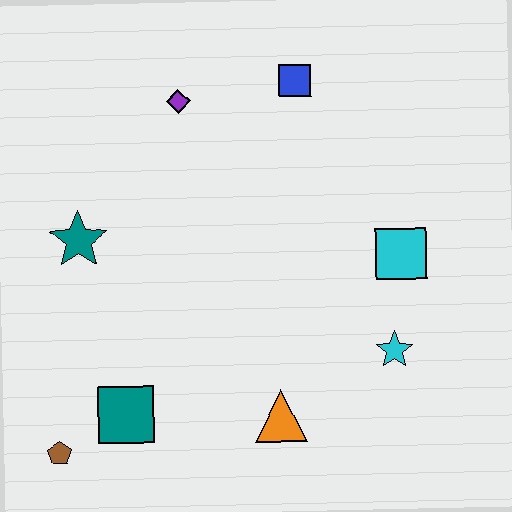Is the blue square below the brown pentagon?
No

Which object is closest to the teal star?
The purple diamond is closest to the teal star.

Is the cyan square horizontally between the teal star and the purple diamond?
No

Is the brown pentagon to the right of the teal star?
No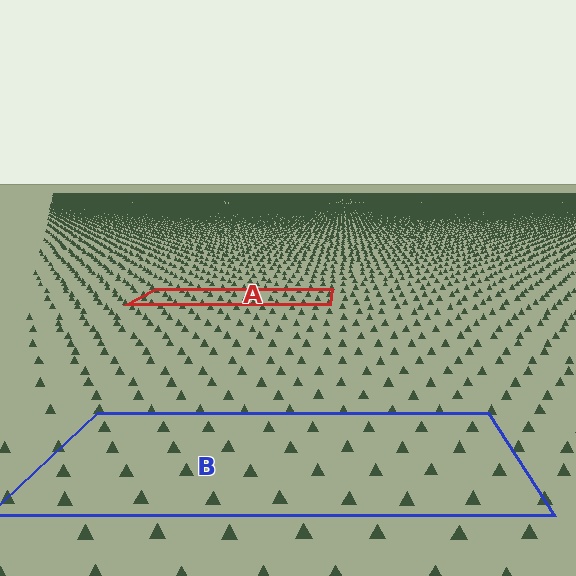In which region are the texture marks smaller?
The texture marks are smaller in region A, because it is farther away.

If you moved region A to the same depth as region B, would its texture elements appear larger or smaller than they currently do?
They would appear larger. At a closer depth, the same texture elements are projected at a bigger on-screen size.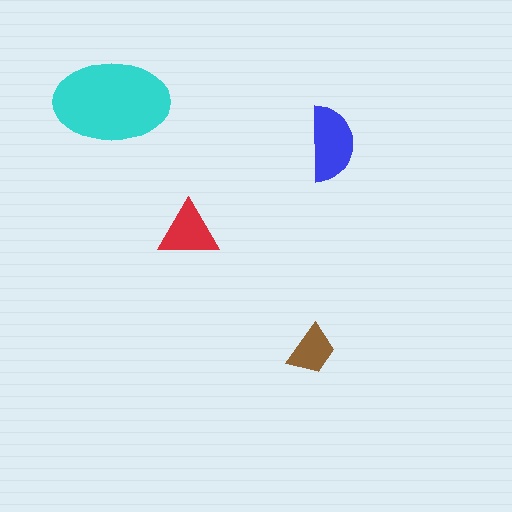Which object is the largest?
The cyan ellipse.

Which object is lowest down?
The brown trapezoid is bottommost.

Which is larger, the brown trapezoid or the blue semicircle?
The blue semicircle.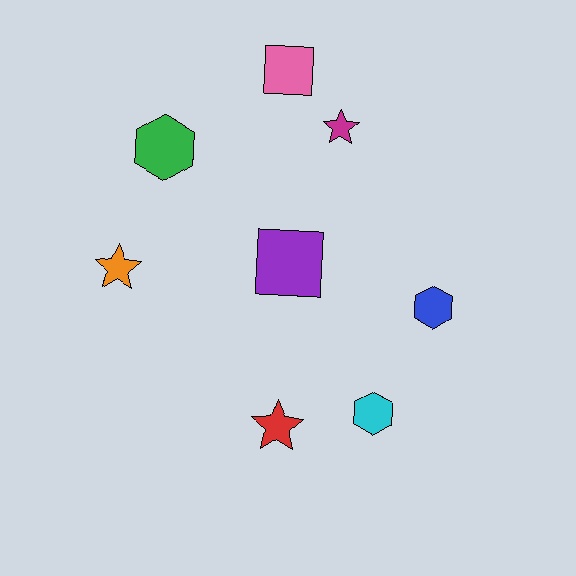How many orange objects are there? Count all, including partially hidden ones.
There is 1 orange object.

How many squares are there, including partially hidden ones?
There are 2 squares.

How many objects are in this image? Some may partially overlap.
There are 8 objects.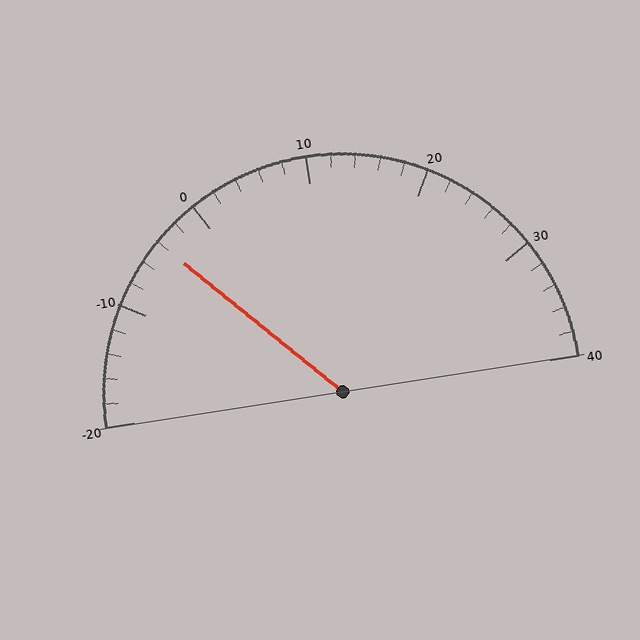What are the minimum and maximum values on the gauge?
The gauge ranges from -20 to 40.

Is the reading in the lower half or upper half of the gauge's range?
The reading is in the lower half of the range (-20 to 40).